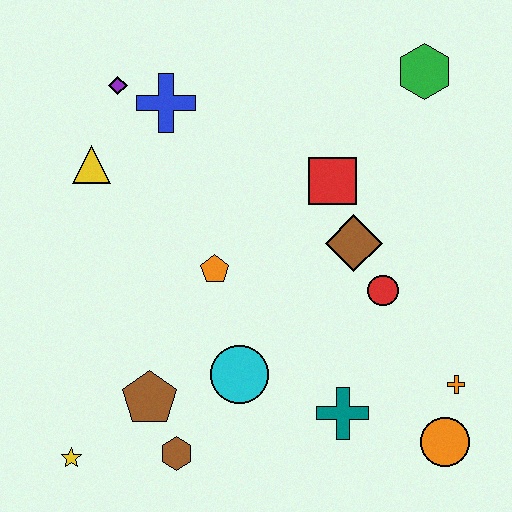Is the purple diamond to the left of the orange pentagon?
Yes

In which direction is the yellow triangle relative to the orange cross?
The yellow triangle is to the left of the orange cross.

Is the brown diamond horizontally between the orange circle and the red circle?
No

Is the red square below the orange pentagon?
No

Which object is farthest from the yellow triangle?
The orange circle is farthest from the yellow triangle.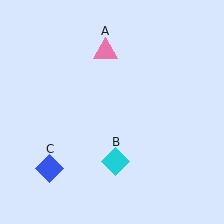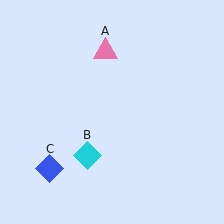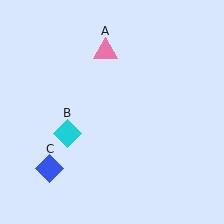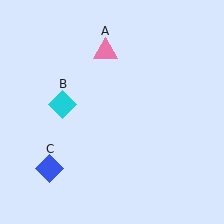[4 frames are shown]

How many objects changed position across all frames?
1 object changed position: cyan diamond (object B).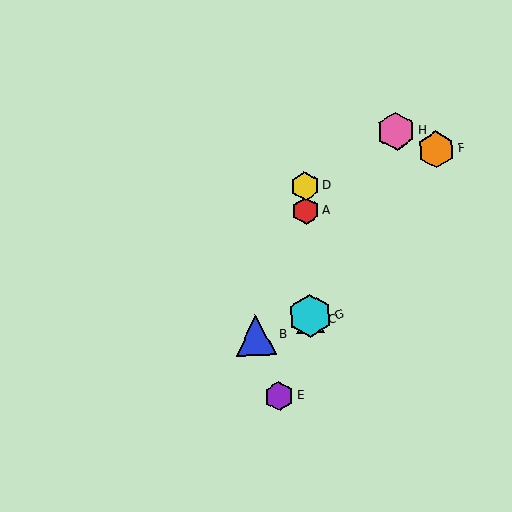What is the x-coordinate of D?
Object D is at x≈305.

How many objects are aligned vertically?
4 objects (A, C, D, G) are aligned vertically.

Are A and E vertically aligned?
No, A is at x≈306 and E is at x≈279.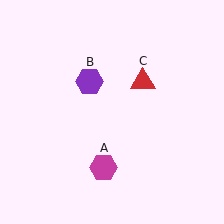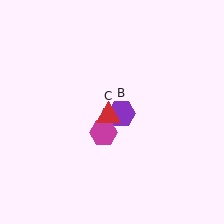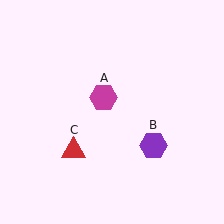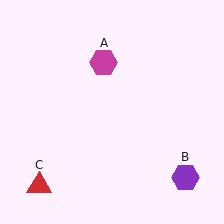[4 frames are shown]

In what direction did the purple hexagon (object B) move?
The purple hexagon (object B) moved down and to the right.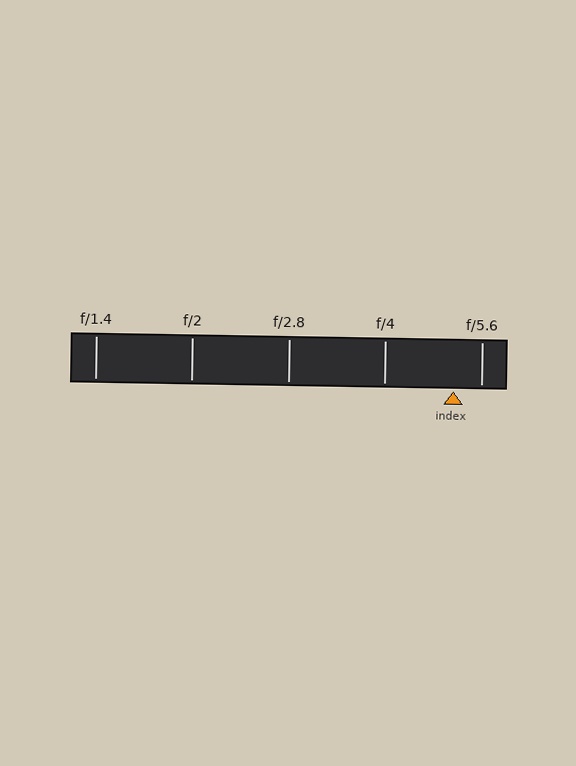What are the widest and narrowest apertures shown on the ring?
The widest aperture shown is f/1.4 and the narrowest is f/5.6.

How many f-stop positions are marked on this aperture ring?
There are 5 f-stop positions marked.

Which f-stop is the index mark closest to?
The index mark is closest to f/5.6.